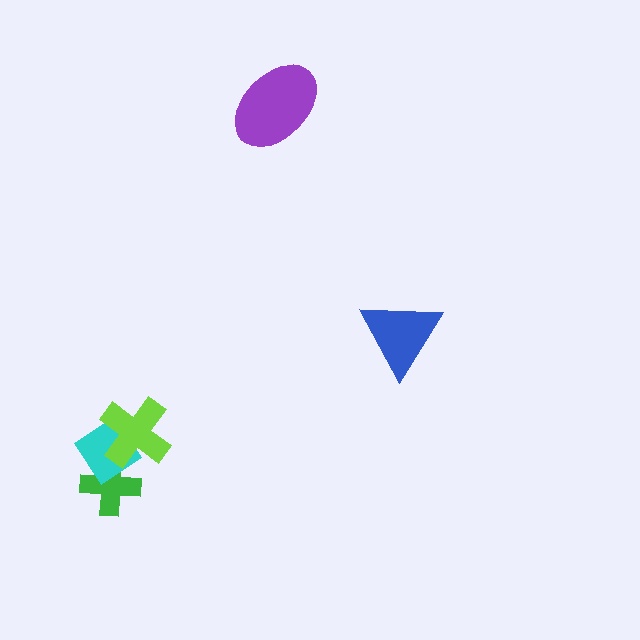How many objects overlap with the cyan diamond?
2 objects overlap with the cyan diamond.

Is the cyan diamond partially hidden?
Yes, it is partially covered by another shape.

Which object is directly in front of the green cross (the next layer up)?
The cyan diamond is directly in front of the green cross.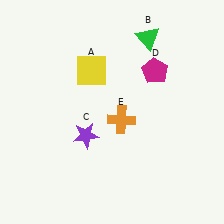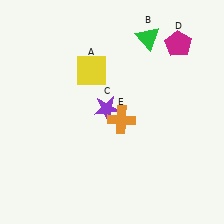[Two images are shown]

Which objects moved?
The objects that moved are: the purple star (C), the magenta pentagon (D).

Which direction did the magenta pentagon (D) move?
The magenta pentagon (D) moved up.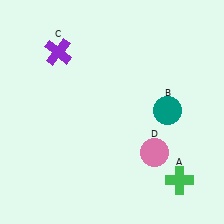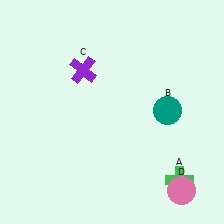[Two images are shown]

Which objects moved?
The objects that moved are: the purple cross (C), the pink circle (D).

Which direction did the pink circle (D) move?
The pink circle (D) moved down.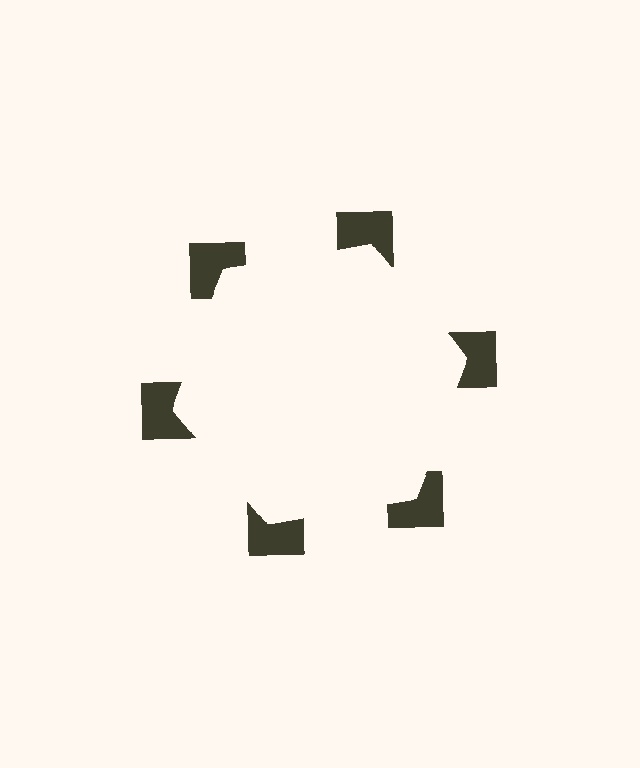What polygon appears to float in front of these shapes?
An illusory hexagon — its edges are inferred from the aligned wedge cuts in the notched squares, not physically drawn.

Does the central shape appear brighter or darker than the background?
It typically appears slightly brighter than the background, even though no actual brightness change is drawn.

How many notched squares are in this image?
There are 6 — one at each vertex of the illusory hexagon.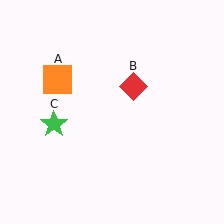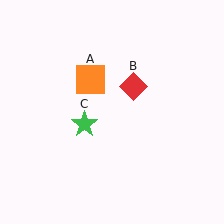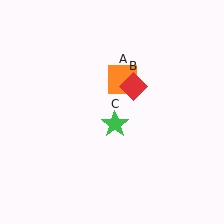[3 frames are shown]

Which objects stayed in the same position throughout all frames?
Red diamond (object B) remained stationary.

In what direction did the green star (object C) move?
The green star (object C) moved right.